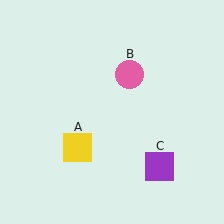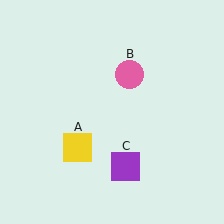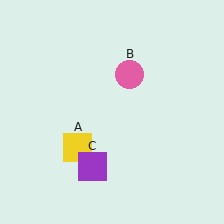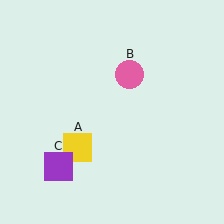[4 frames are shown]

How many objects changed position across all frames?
1 object changed position: purple square (object C).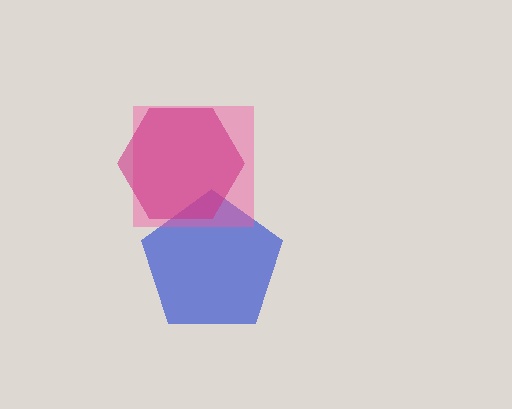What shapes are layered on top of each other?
The layered shapes are: a blue pentagon, a pink square, a magenta hexagon.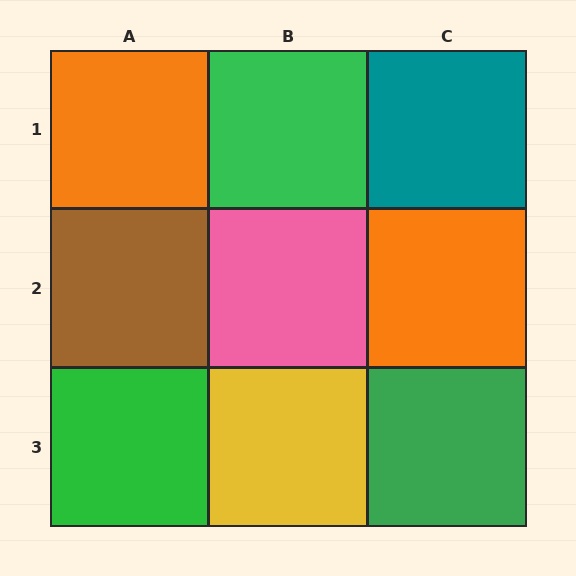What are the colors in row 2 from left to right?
Brown, pink, orange.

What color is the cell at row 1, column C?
Teal.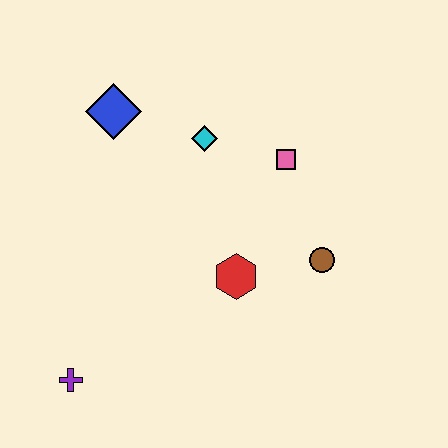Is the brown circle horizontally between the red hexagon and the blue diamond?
No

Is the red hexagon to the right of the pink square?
No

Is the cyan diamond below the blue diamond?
Yes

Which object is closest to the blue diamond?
The cyan diamond is closest to the blue diamond.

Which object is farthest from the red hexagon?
The blue diamond is farthest from the red hexagon.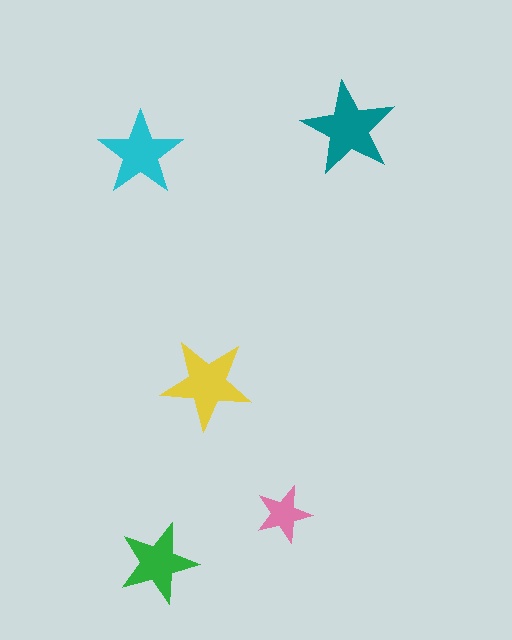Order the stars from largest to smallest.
the teal one, the yellow one, the cyan one, the green one, the pink one.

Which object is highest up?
The teal star is topmost.